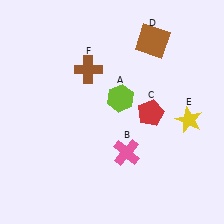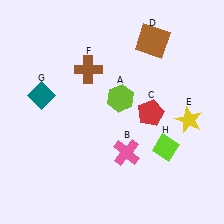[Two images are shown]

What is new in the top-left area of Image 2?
A teal diamond (G) was added in the top-left area of Image 2.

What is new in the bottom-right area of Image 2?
A lime diamond (H) was added in the bottom-right area of Image 2.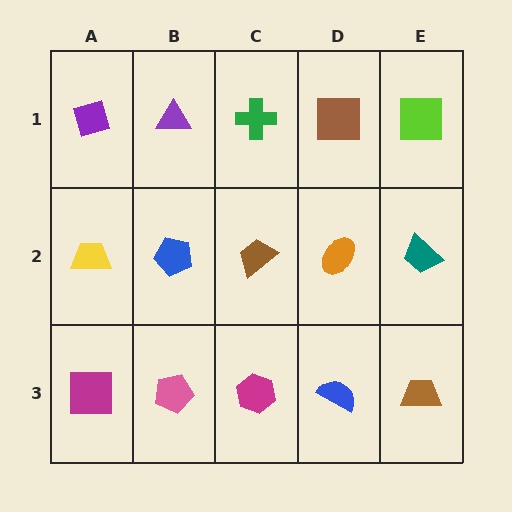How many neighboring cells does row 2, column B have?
4.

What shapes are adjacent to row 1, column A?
A yellow trapezoid (row 2, column A), a purple triangle (row 1, column B).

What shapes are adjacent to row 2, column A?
A purple diamond (row 1, column A), a magenta square (row 3, column A), a blue pentagon (row 2, column B).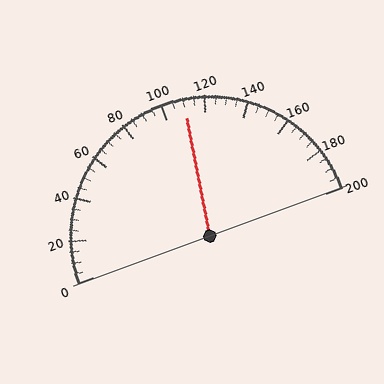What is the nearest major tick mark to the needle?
The nearest major tick mark is 120.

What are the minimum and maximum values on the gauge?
The gauge ranges from 0 to 200.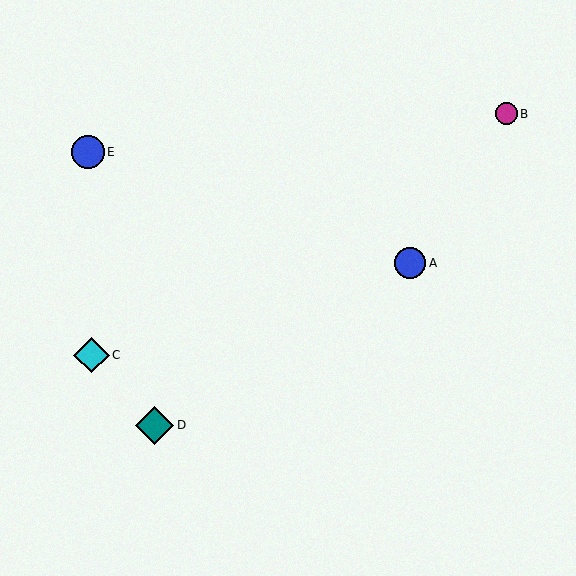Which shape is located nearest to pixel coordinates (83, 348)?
The cyan diamond (labeled C) at (91, 355) is nearest to that location.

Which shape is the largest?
The teal diamond (labeled D) is the largest.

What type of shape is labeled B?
Shape B is a magenta circle.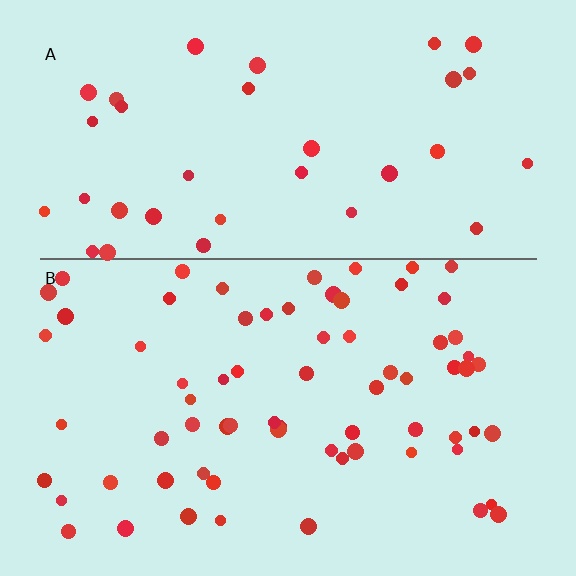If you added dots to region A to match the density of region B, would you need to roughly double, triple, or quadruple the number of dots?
Approximately double.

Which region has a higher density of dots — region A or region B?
B (the bottom).